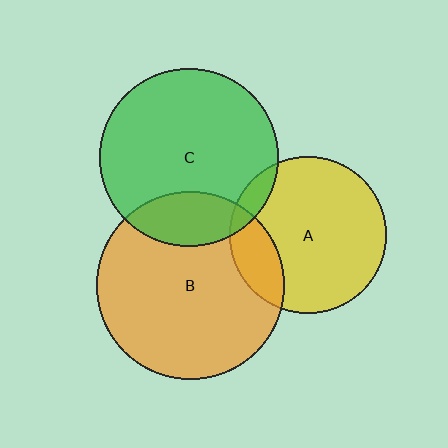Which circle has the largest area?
Circle B (orange).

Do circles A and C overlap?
Yes.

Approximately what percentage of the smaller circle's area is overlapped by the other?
Approximately 10%.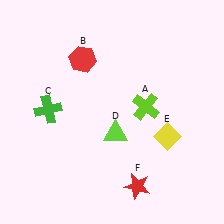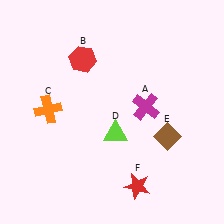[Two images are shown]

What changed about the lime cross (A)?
In Image 1, A is lime. In Image 2, it changed to magenta.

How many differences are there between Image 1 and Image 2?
There are 3 differences between the two images.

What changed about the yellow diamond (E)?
In Image 1, E is yellow. In Image 2, it changed to brown.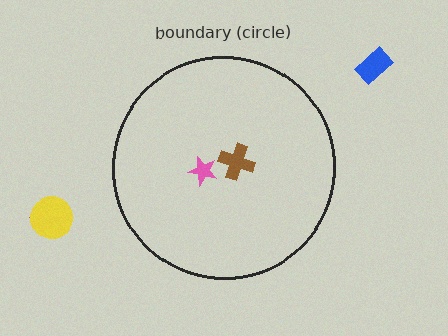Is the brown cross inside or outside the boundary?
Inside.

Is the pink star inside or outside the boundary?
Inside.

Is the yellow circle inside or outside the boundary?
Outside.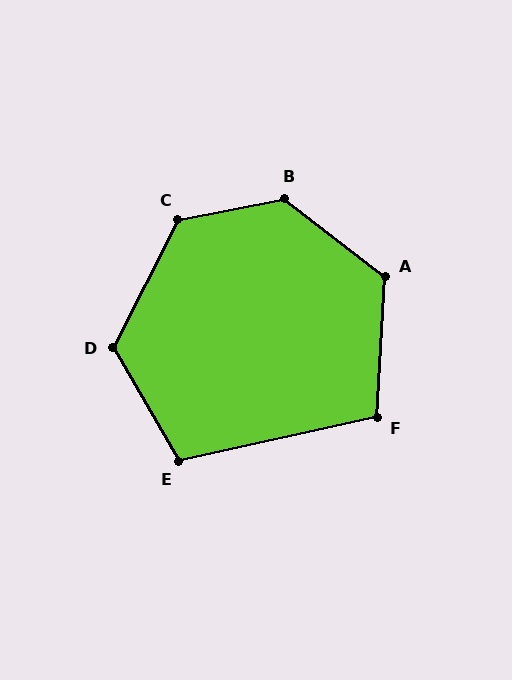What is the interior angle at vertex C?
Approximately 128 degrees (obtuse).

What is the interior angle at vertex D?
Approximately 123 degrees (obtuse).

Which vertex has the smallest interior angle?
F, at approximately 106 degrees.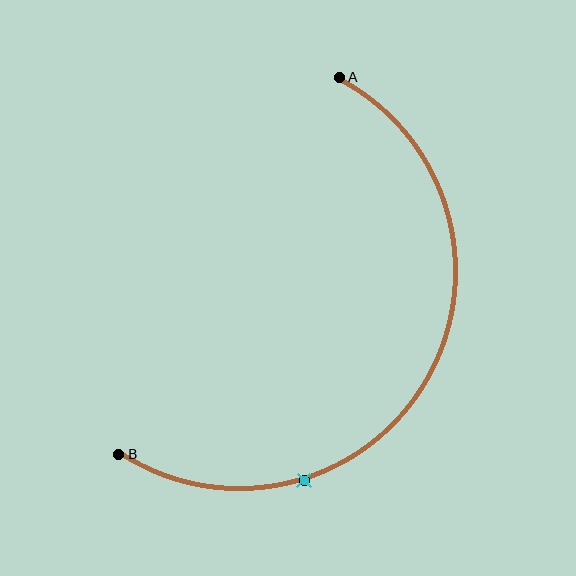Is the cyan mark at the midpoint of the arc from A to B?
No. The cyan mark lies on the arc but is closer to endpoint B. The arc midpoint would be at the point on the curve equidistant along the arc from both A and B.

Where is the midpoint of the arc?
The arc midpoint is the point on the curve farthest from the straight line joining A and B. It sits to the right of that line.